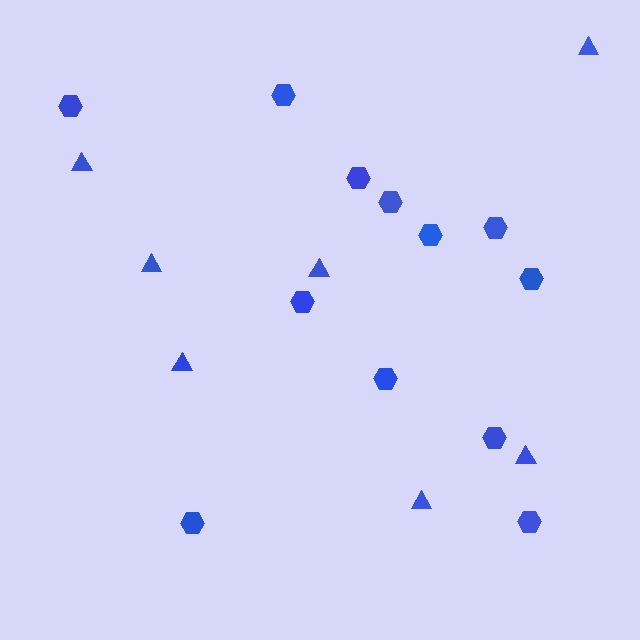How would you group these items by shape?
There are 2 groups: one group of hexagons (12) and one group of triangles (7).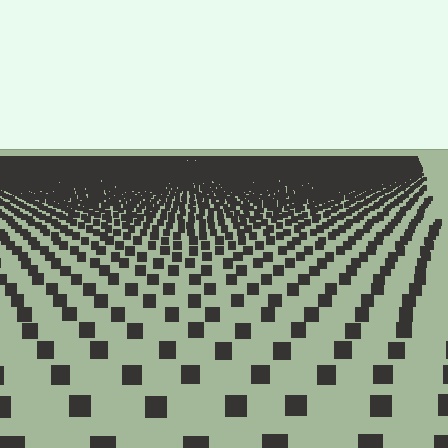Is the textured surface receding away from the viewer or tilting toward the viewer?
The surface is receding away from the viewer. Texture elements get smaller and denser toward the top.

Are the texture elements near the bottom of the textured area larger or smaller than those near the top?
Larger. Near the bottom, elements are closer to the viewer and appear at a bigger on-screen size.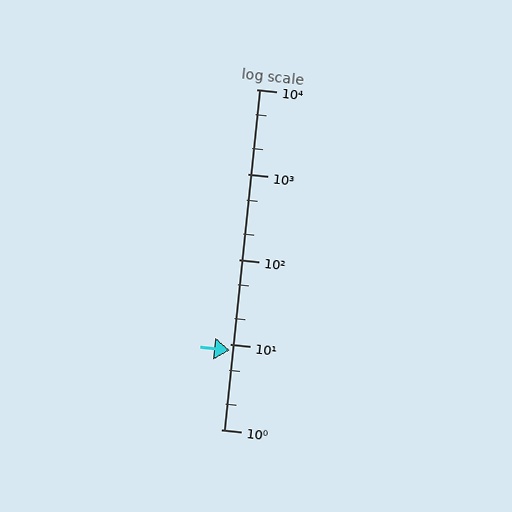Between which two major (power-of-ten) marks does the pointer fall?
The pointer is between 1 and 10.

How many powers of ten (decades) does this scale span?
The scale spans 4 decades, from 1 to 10000.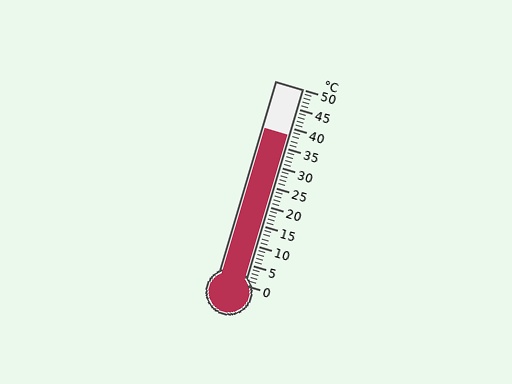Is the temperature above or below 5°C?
The temperature is above 5°C.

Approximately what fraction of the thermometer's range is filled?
The thermometer is filled to approximately 75% of its range.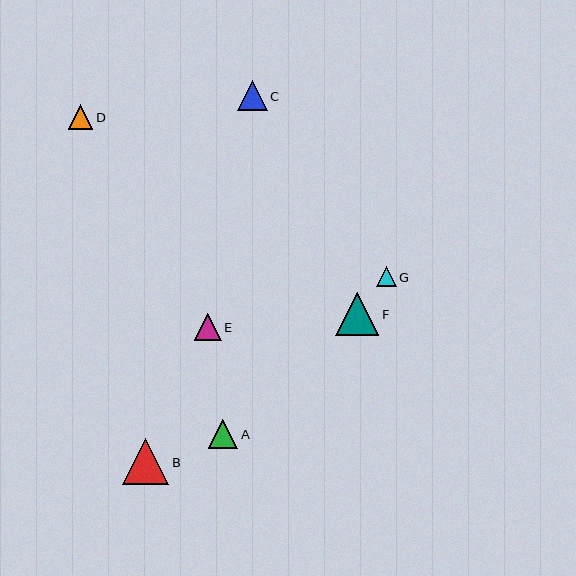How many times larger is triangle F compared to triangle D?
Triangle F is approximately 1.8 times the size of triangle D.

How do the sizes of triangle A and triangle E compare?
Triangle A and triangle E are approximately the same size.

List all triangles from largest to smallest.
From largest to smallest: B, F, C, A, E, D, G.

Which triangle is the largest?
Triangle B is the largest with a size of approximately 46 pixels.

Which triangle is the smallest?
Triangle G is the smallest with a size of approximately 19 pixels.